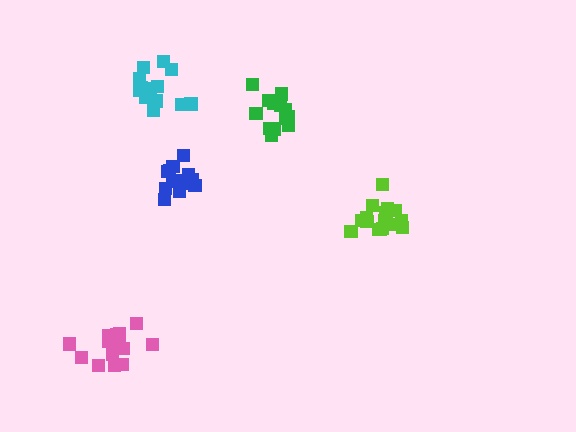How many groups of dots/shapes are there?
There are 5 groups.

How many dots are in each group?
Group 1: 17 dots, Group 2: 16 dots, Group 3: 14 dots, Group 4: 15 dots, Group 5: 13 dots (75 total).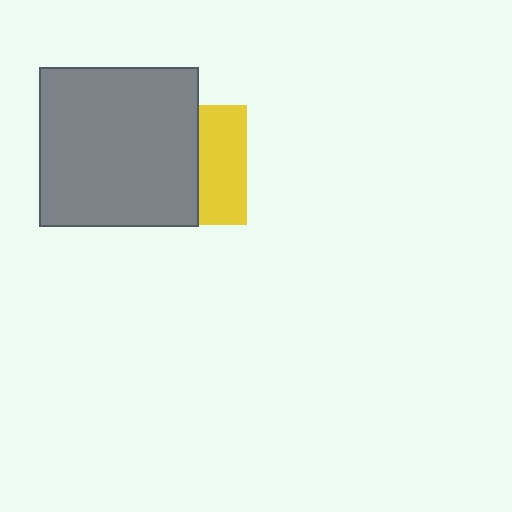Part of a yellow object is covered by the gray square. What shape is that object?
It is a square.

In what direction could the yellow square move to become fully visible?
The yellow square could move right. That would shift it out from behind the gray square entirely.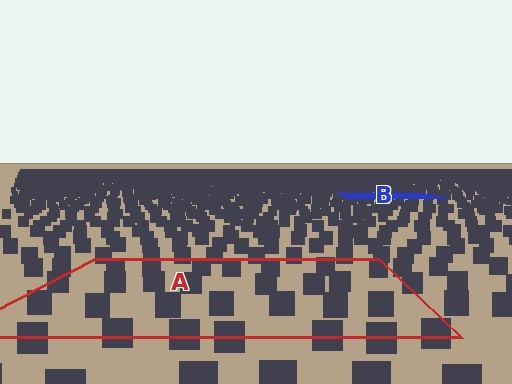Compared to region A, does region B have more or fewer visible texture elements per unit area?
Region B has more texture elements per unit area — they are packed more densely because it is farther away.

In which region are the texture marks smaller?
The texture marks are smaller in region B, because it is farther away.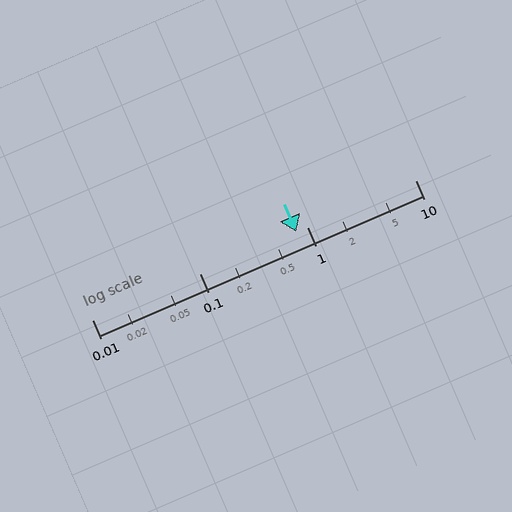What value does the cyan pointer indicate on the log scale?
The pointer indicates approximately 0.79.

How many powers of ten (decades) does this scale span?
The scale spans 3 decades, from 0.01 to 10.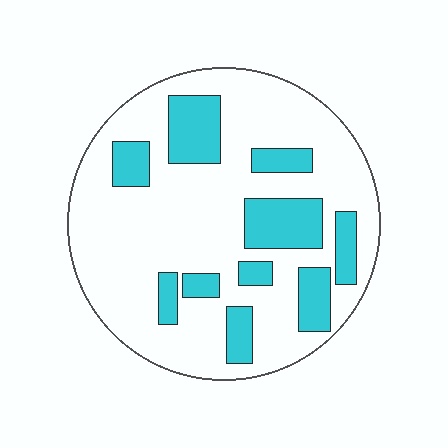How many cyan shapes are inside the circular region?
10.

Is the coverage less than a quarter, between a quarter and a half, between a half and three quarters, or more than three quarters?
Less than a quarter.